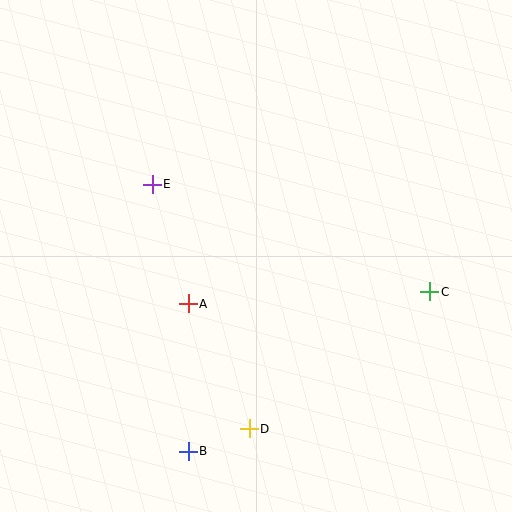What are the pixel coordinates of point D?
Point D is at (249, 429).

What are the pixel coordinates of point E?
Point E is at (152, 184).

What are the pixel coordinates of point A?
Point A is at (188, 304).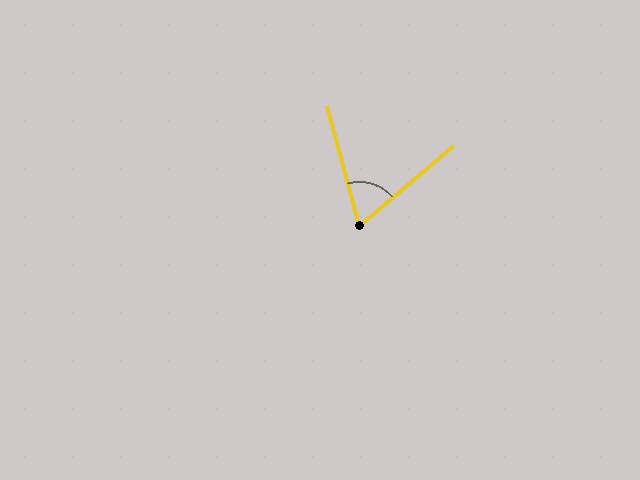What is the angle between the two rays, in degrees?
Approximately 65 degrees.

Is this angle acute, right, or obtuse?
It is acute.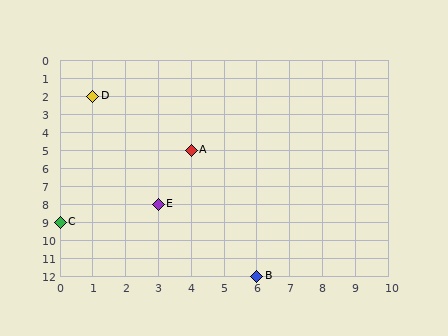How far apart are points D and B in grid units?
Points D and B are 5 columns and 10 rows apart (about 11.2 grid units diagonally).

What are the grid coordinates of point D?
Point D is at grid coordinates (1, 2).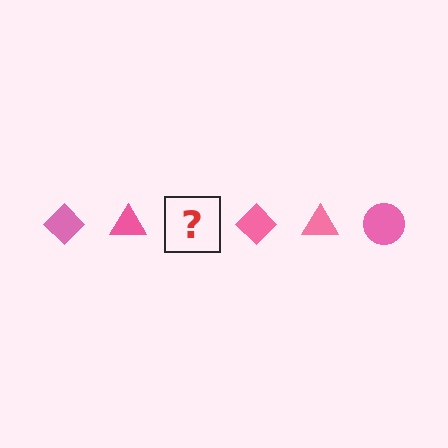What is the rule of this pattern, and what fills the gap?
The rule is that the pattern cycles through diamond, triangle, circle shapes in pink. The gap should be filled with a pink circle.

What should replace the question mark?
The question mark should be replaced with a pink circle.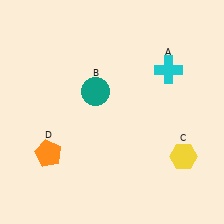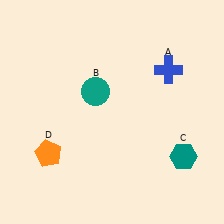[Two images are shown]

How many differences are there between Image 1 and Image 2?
There are 2 differences between the two images.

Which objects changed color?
A changed from cyan to blue. C changed from yellow to teal.